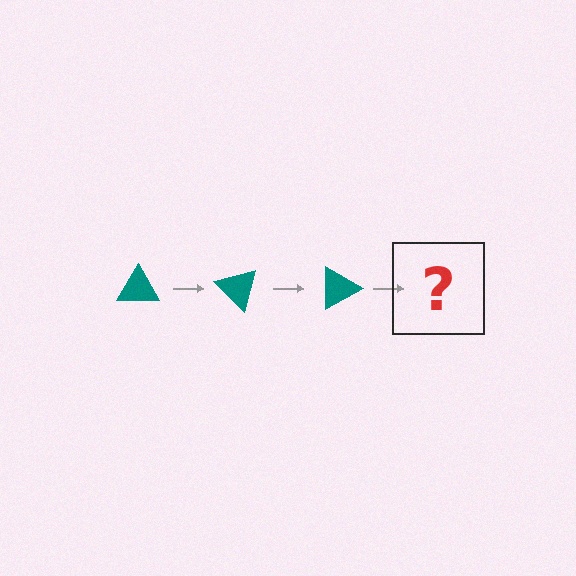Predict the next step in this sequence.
The next step is a teal triangle rotated 135 degrees.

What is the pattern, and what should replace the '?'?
The pattern is that the triangle rotates 45 degrees each step. The '?' should be a teal triangle rotated 135 degrees.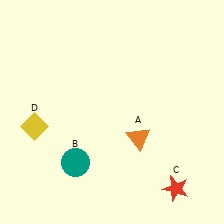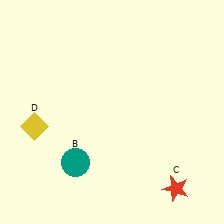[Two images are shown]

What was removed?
The orange triangle (A) was removed in Image 2.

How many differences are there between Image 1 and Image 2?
There is 1 difference between the two images.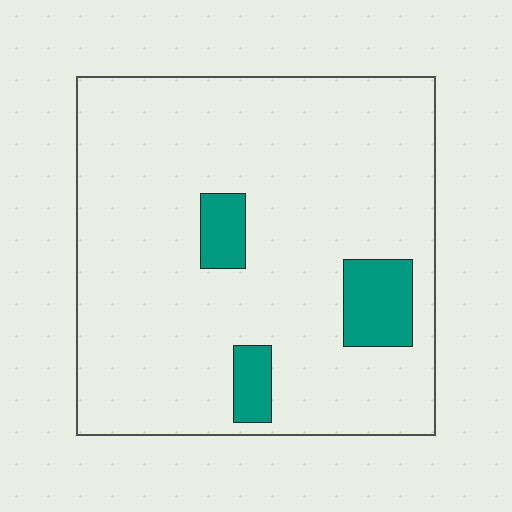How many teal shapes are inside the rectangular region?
3.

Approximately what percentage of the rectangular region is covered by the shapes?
Approximately 10%.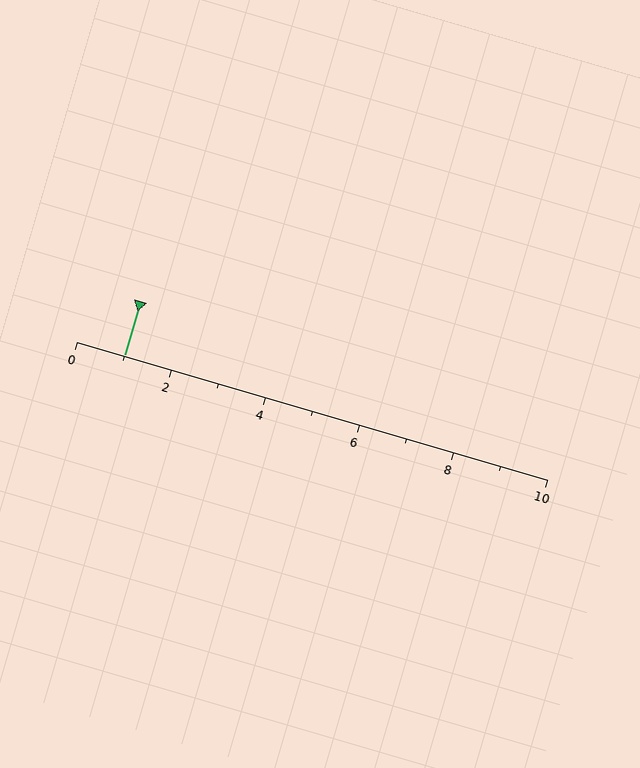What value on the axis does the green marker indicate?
The marker indicates approximately 1.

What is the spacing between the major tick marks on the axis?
The major ticks are spaced 2 apart.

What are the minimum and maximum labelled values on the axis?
The axis runs from 0 to 10.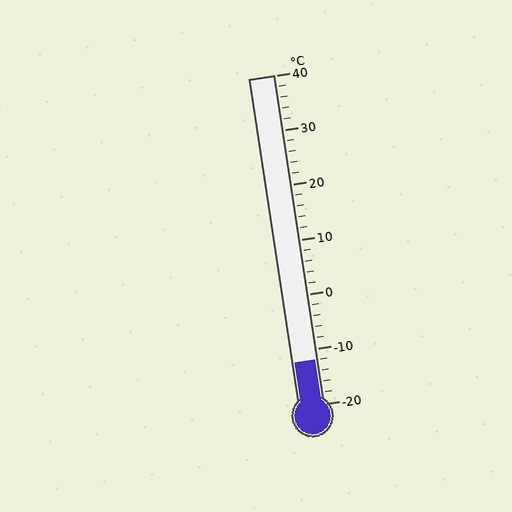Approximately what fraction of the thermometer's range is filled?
The thermometer is filled to approximately 15% of its range.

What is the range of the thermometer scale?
The thermometer scale ranges from -20°C to 40°C.